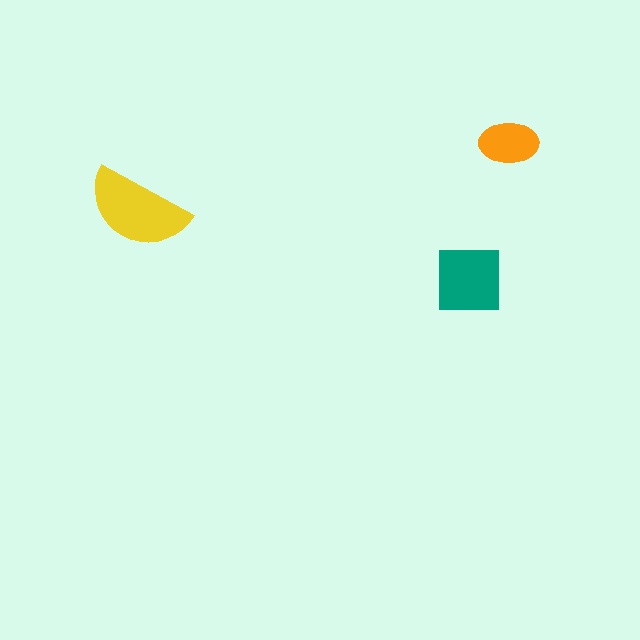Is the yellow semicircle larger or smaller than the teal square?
Larger.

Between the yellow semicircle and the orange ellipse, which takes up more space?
The yellow semicircle.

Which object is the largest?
The yellow semicircle.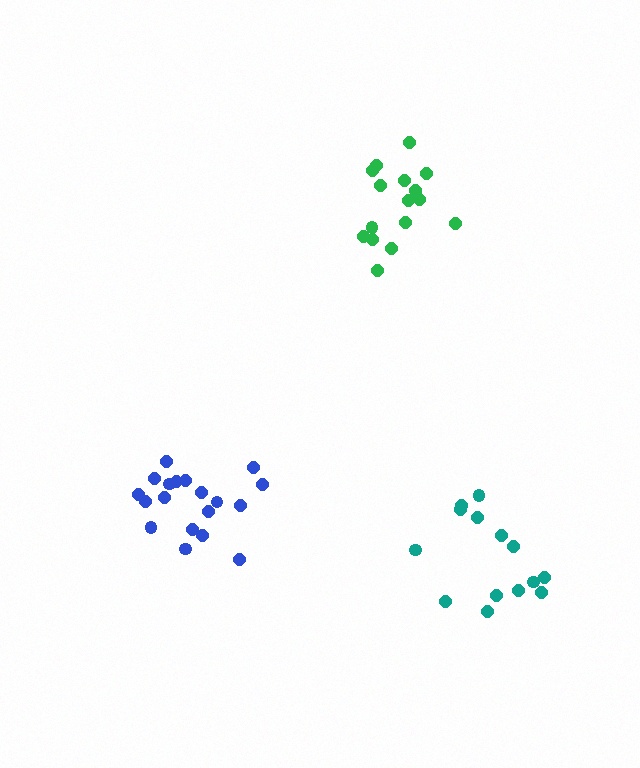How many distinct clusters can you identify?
There are 3 distinct clusters.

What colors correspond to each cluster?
The clusters are colored: green, teal, blue.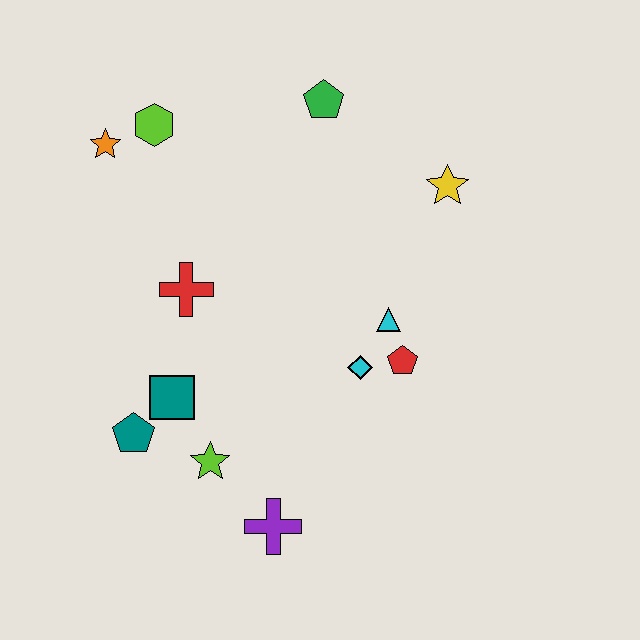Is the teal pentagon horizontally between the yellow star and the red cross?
No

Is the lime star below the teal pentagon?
Yes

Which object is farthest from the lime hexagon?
The purple cross is farthest from the lime hexagon.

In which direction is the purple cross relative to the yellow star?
The purple cross is below the yellow star.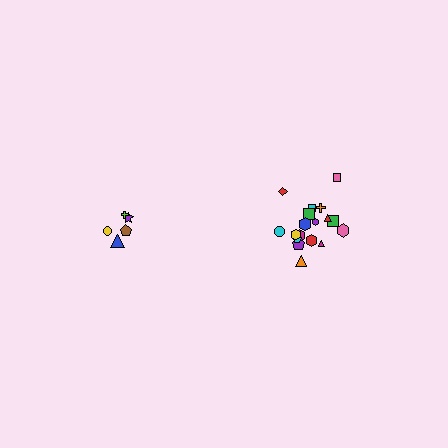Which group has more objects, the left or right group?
The right group.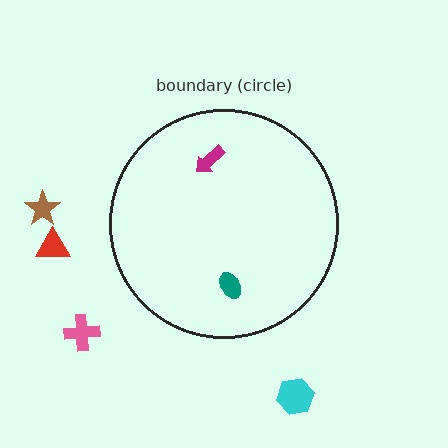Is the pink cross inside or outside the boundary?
Outside.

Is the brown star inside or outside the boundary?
Outside.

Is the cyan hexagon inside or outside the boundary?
Outside.